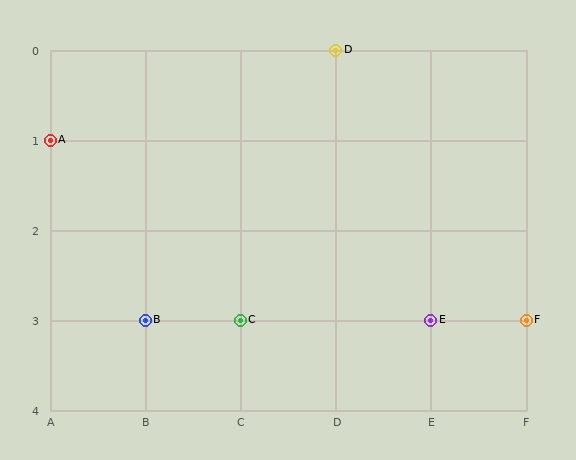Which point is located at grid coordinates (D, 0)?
Point D is at (D, 0).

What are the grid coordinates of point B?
Point B is at grid coordinates (B, 3).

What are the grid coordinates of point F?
Point F is at grid coordinates (F, 3).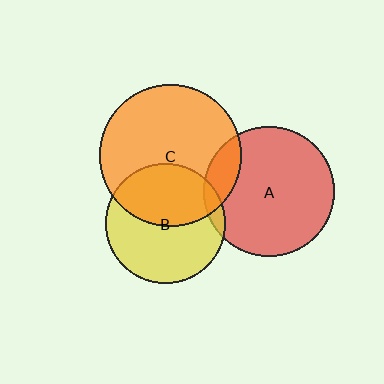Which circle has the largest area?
Circle C (orange).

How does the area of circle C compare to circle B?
Approximately 1.4 times.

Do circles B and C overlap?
Yes.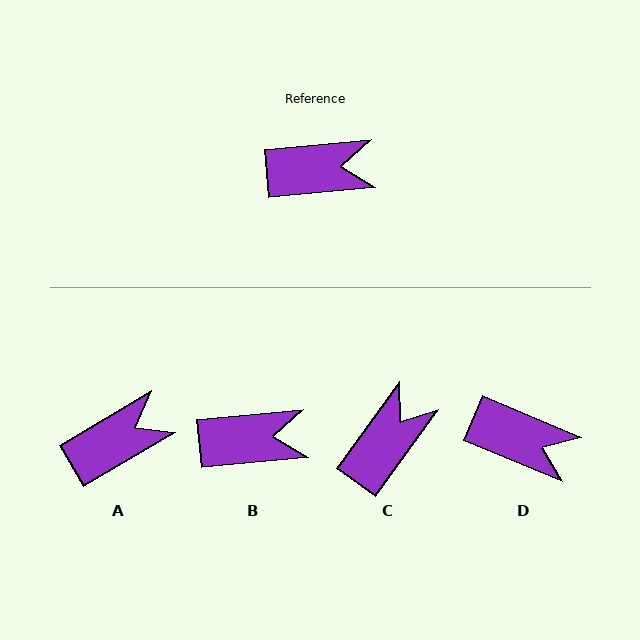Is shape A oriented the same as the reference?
No, it is off by about 25 degrees.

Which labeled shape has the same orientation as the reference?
B.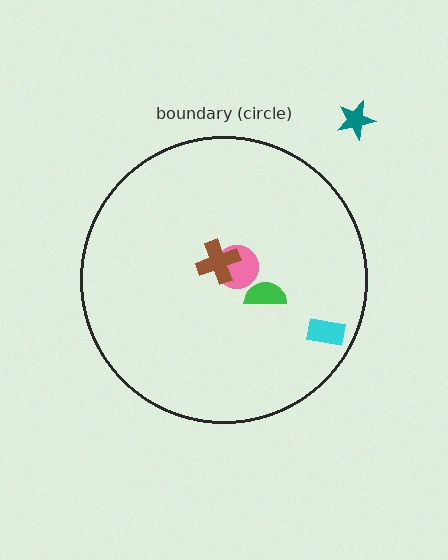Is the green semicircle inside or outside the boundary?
Inside.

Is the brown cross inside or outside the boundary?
Inside.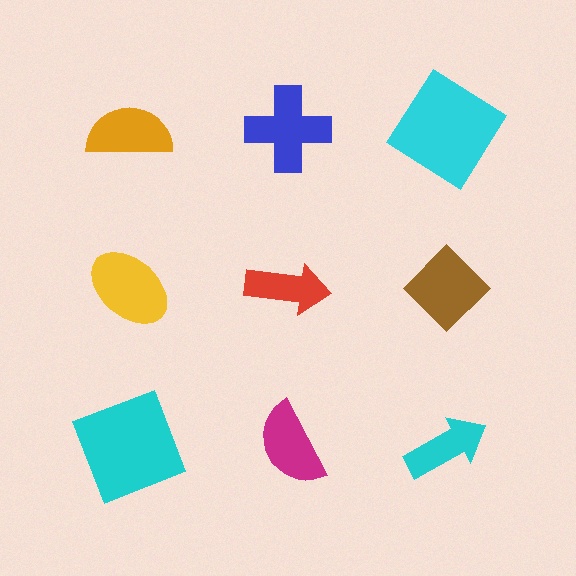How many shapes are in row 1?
3 shapes.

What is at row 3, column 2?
A magenta semicircle.